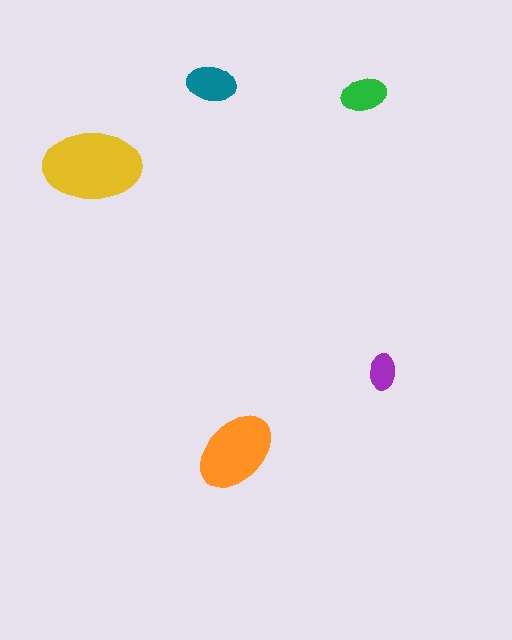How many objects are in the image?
There are 5 objects in the image.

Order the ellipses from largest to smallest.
the yellow one, the orange one, the teal one, the green one, the purple one.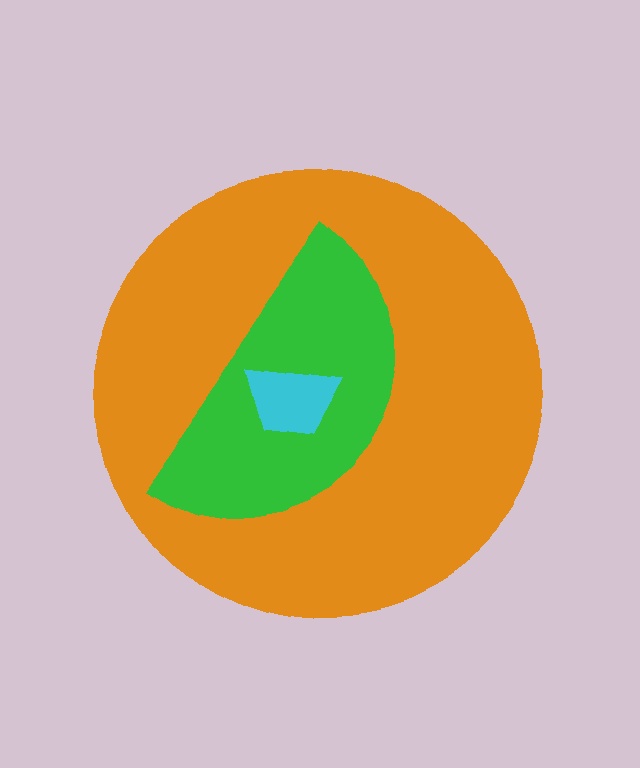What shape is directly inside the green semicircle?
The cyan trapezoid.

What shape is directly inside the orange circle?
The green semicircle.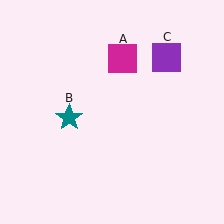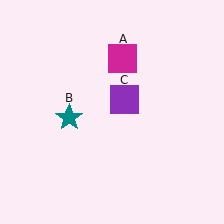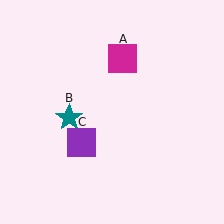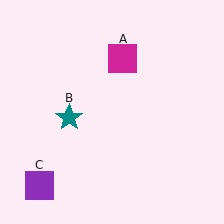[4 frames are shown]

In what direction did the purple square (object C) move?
The purple square (object C) moved down and to the left.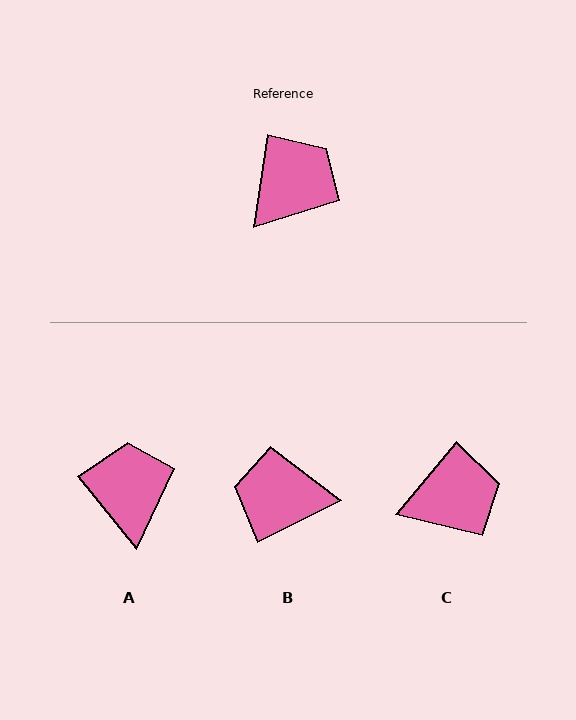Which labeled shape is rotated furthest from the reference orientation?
B, about 125 degrees away.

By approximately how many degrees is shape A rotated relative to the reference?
Approximately 47 degrees counter-clockwise.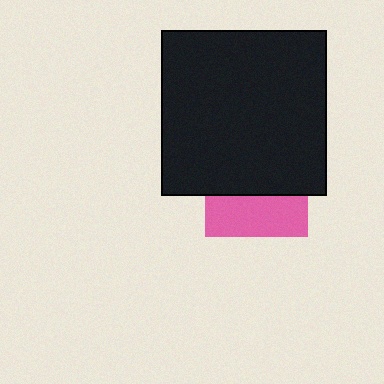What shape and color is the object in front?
The object in front is a black square.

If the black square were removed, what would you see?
You would see the complete pink square.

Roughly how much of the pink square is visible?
A small part of it is visible (roughly 40%).